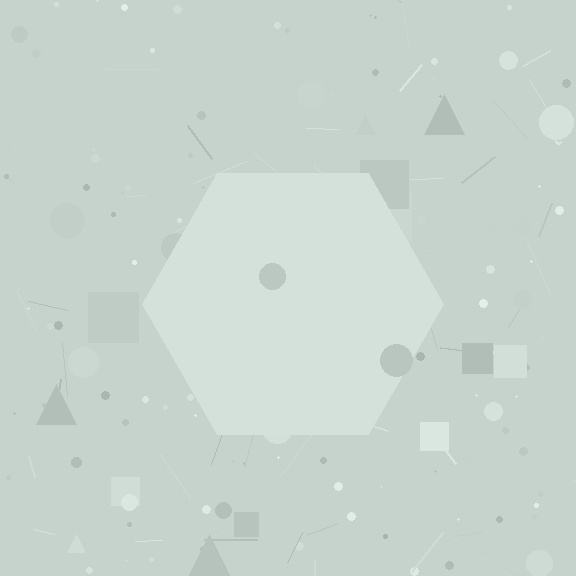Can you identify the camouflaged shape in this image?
The camouflaged shape is a hexagon.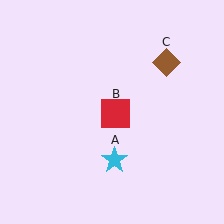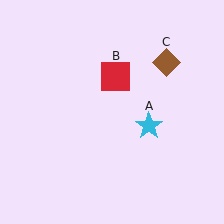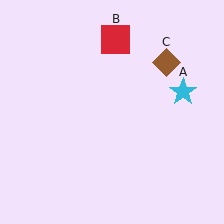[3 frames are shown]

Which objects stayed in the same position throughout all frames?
Brown diamond (object C) remained stationary.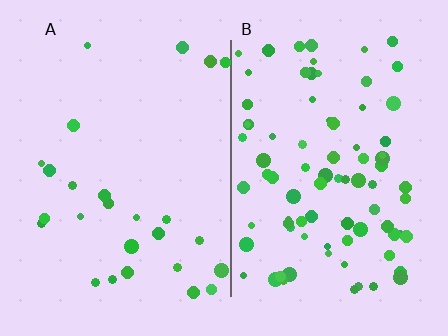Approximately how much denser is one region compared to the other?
Approximately 3.4× — region B over region A.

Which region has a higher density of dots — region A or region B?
B (the right).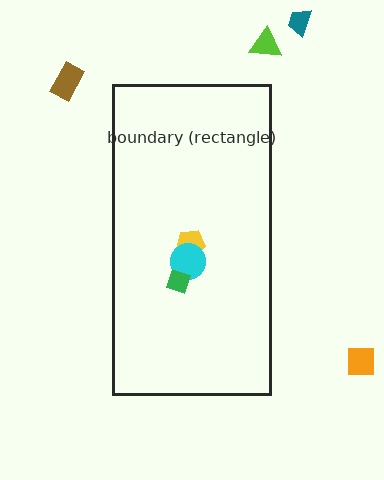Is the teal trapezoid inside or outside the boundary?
Outside.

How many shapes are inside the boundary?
3 inside, 4 outside.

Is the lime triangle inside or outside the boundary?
Outside.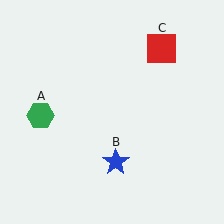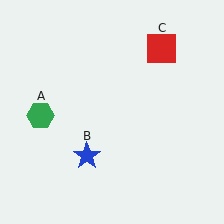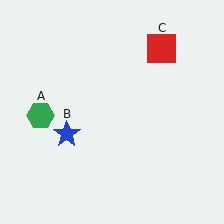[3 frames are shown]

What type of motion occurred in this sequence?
The blue star (object B) rotated clockwise around the center of the scene.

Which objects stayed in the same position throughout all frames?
Green hexagon (object A) and red square (object C) remained stationary.